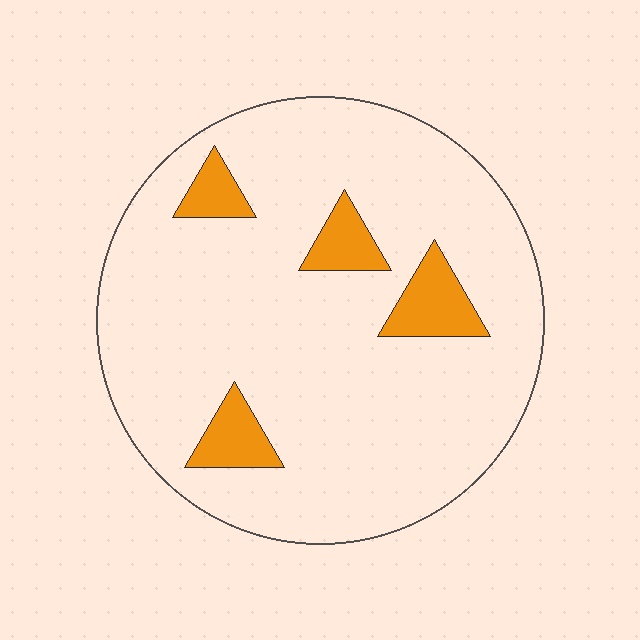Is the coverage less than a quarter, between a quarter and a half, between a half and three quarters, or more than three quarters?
Less than a quarter.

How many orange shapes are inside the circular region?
4.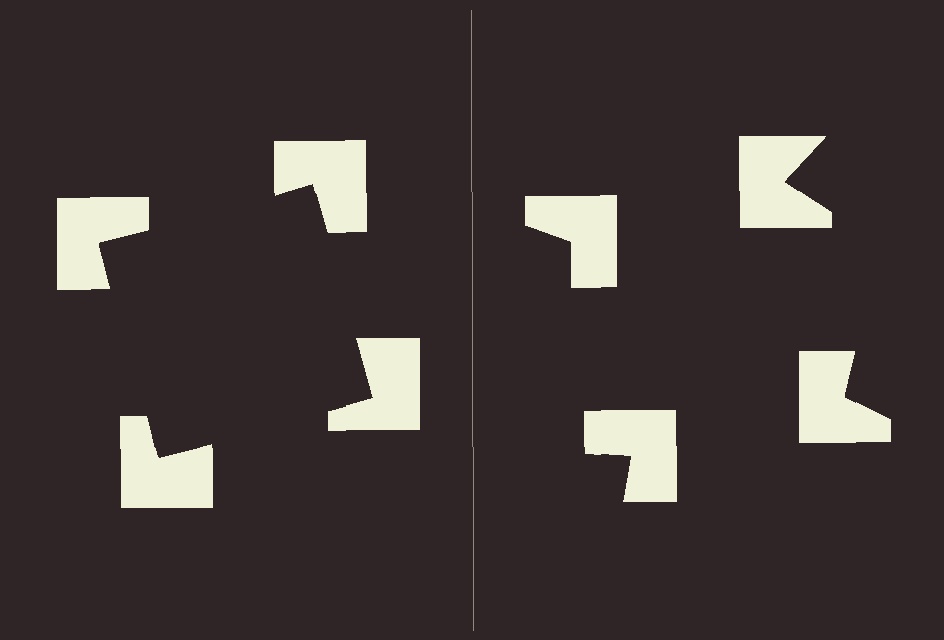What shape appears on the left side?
An illusory square.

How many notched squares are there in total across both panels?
8 — 4 on each side.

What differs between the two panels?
The notched squares are positioned identically on both sides; only the wedge orientations differ. On the left they align to a square; on the right they are misaligned.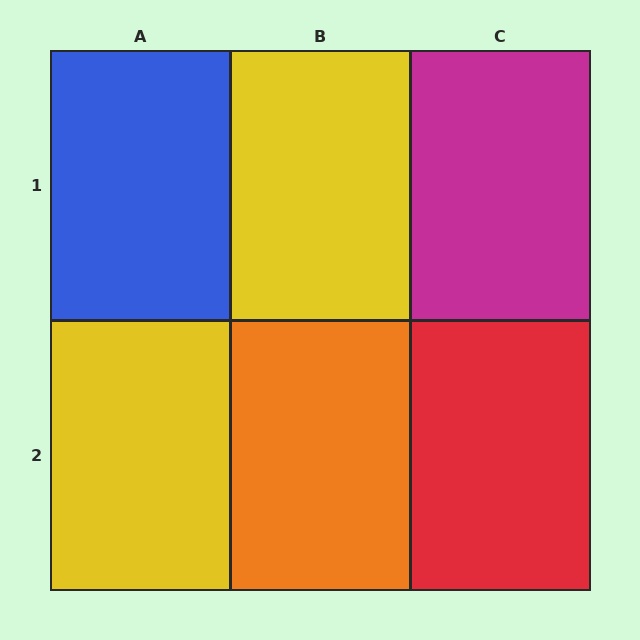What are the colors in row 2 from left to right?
Yellow, orange, red.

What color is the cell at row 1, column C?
Magenta.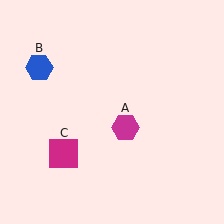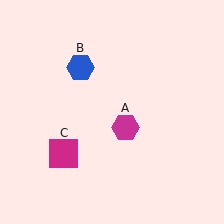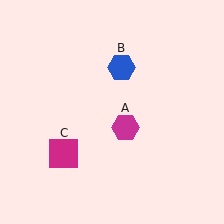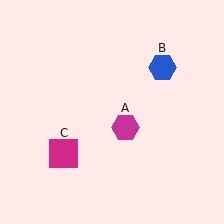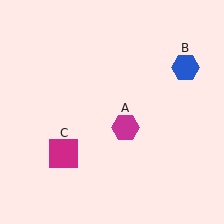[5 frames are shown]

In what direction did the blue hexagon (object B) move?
The blue hexagon (object B) moved right.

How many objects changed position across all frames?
1 object changed position: blue hexagon (object B).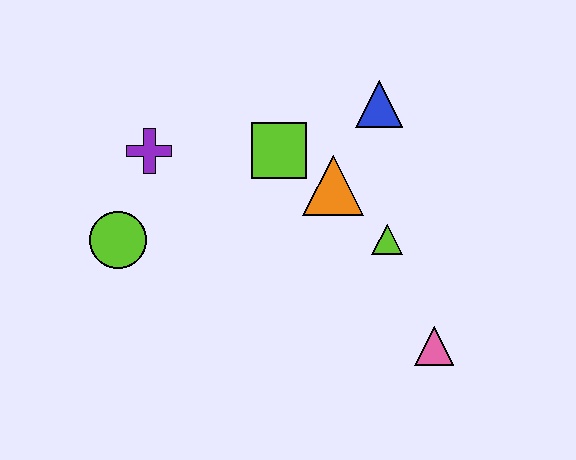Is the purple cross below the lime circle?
No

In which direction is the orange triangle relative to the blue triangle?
The orange triangle is below the blue triangle.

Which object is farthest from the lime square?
The pink triangle is farthest from the lime square.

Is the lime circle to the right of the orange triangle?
No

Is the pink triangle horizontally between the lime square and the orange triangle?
No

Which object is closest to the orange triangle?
The lime square is closest to the orange triangle.